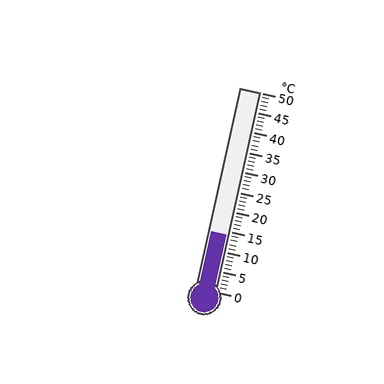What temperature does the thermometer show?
The thermometer shows approximately 14°C.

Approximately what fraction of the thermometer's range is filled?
The thermometer is filled to approximately 30% of its range.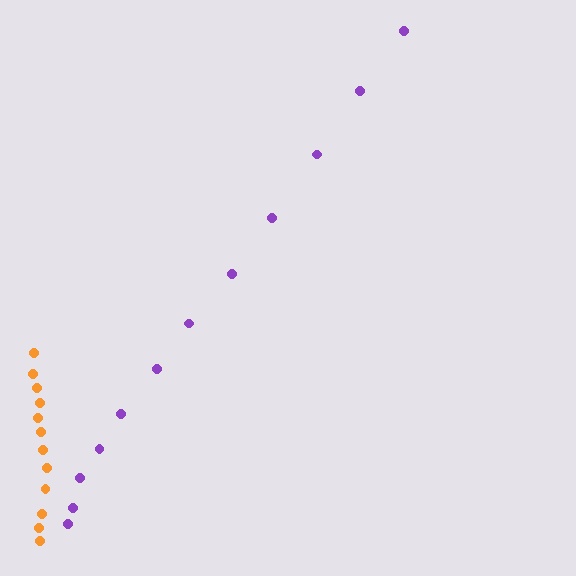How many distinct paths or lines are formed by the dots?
There are 2 distinct paths.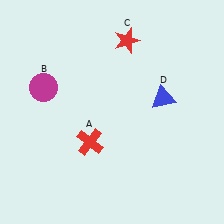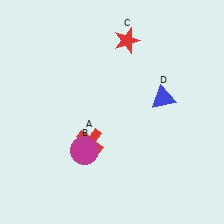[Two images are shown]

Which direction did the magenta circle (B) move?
The magenta circle (B) moved down.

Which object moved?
The magenta circle (B) moved down.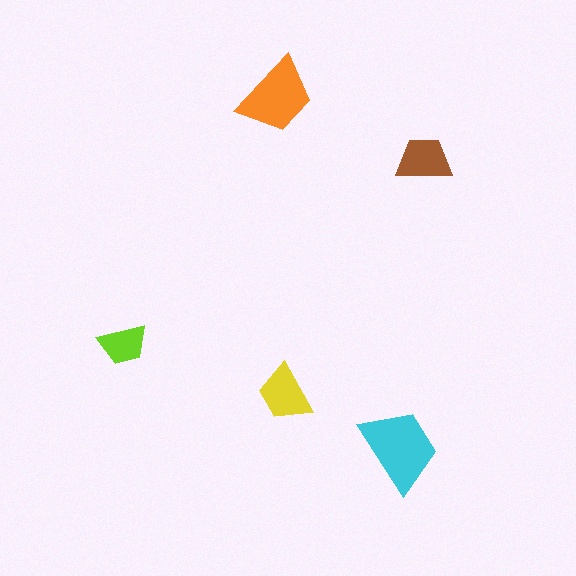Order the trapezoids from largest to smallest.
the cyan one, the orange one, the yellow one, the brown one, the lime one.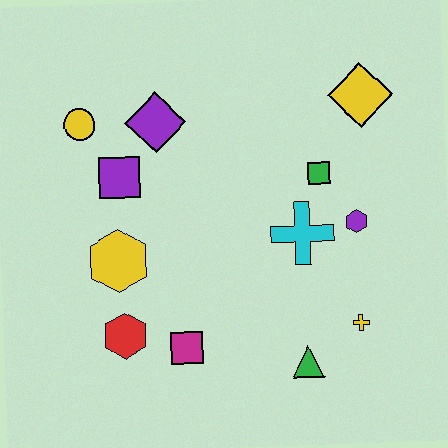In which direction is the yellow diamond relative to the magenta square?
The yellow diamond is above the magenta square.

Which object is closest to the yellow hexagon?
The red hexagon is closest to the yellow hexagon.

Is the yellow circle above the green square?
Yes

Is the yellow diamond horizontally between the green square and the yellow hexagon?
No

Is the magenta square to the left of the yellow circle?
No